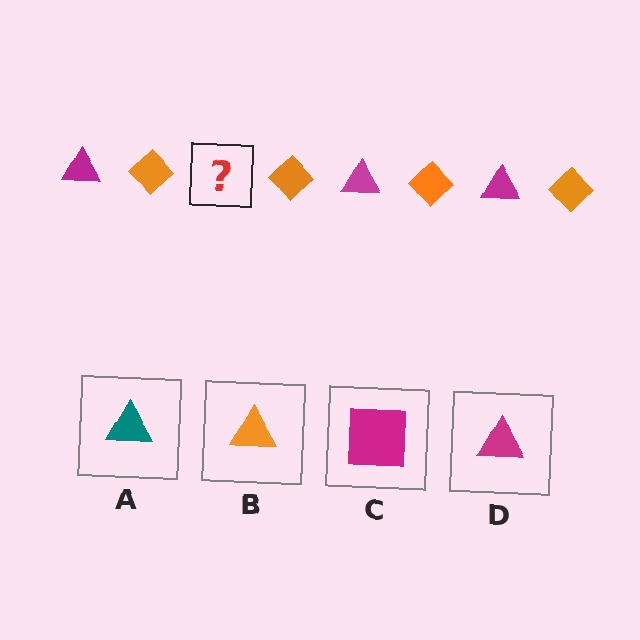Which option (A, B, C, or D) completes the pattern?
D.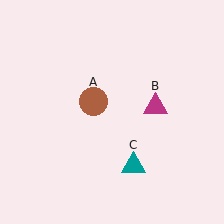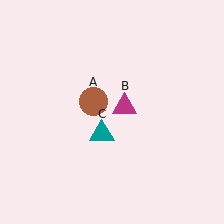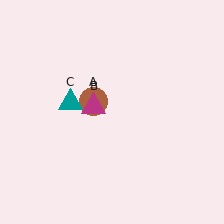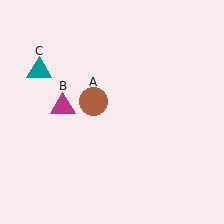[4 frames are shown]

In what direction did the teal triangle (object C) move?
The teal triangle (object C) moved up and to the left.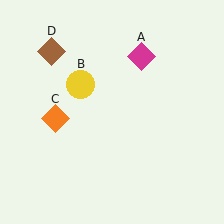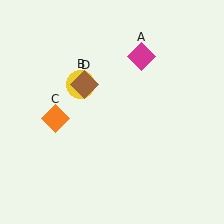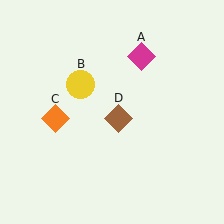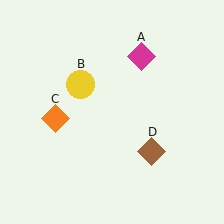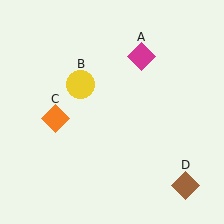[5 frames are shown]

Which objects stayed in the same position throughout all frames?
Magenta diamond (object A) and yellow circle (object B) and orange diamond (object C) remained stationary.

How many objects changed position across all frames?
1 object changed position: brown diamond (object D).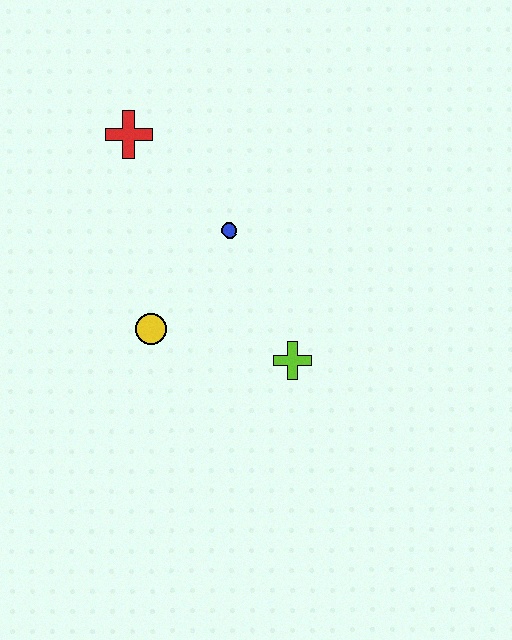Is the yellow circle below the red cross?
Yes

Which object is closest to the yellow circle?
The blue circle is closest to the yellow circle.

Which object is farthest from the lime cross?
The red cross is farthest from the lime cross.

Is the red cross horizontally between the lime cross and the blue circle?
No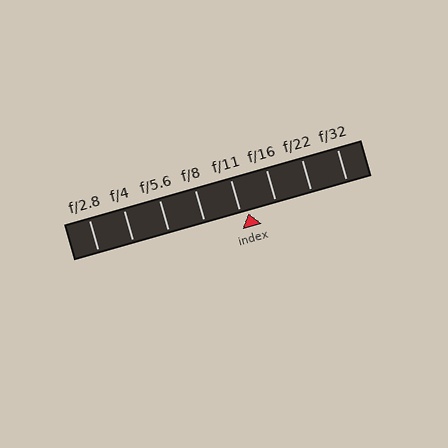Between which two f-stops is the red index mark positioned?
The index mark is between f/11 and f/16.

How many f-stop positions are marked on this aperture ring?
There are 8 f-stop positions marked.